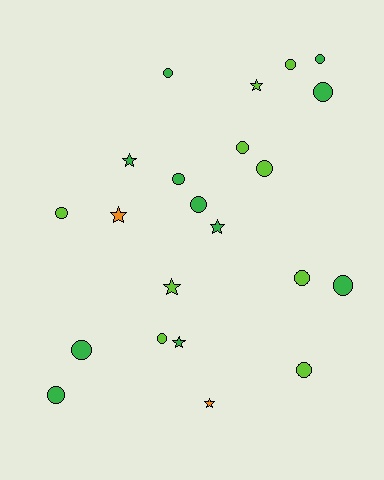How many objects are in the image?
There are 22 objects.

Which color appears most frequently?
Green, with 11 objects.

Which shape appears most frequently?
Circle, with 15 objects.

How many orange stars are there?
There are 2 orange stars.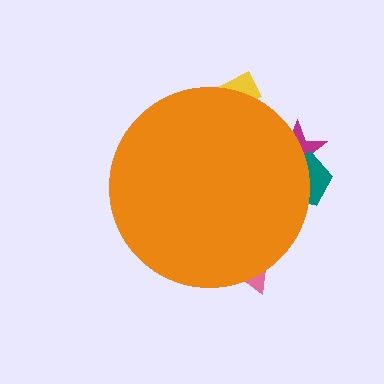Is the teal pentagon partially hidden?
Yes, the teal pentagon is partially hidden behind the orange circle.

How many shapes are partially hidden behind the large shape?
4 shapes are partially hidden.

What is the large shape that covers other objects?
An orange circle.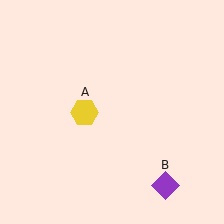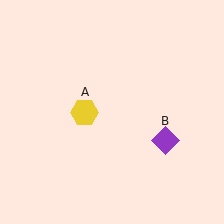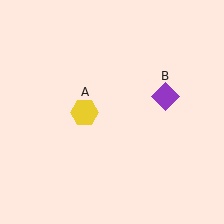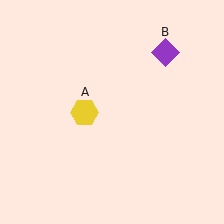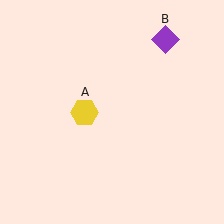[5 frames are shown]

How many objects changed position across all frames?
1 object changed position: purple diamond (object B).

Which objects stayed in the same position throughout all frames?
Yellow hexagon (object A) remained stationary.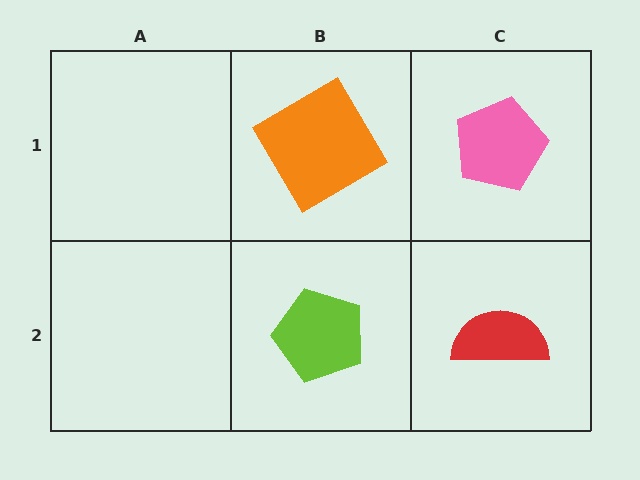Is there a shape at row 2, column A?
No, that cell is empty.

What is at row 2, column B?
A lime pentagon.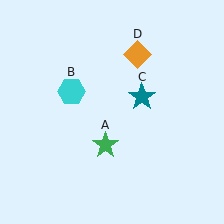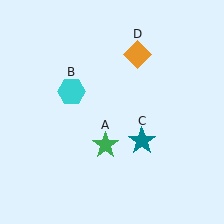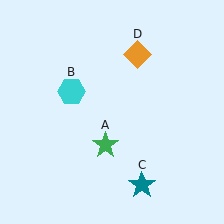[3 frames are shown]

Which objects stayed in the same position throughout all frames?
Green star (object A) and cyan hexagon (object B) and orange diamond (object D) remained stationary.